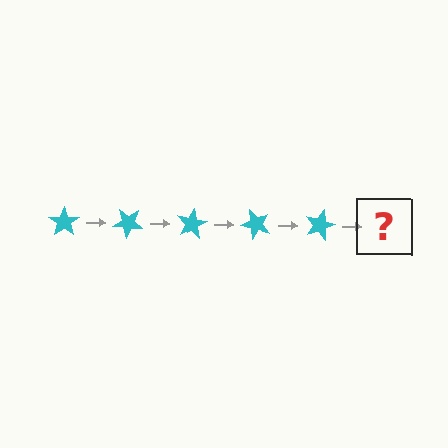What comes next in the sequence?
The next element should be a cyan star rotated 200 degrees.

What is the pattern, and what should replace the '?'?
The pattern is that the star rotates 40 degrees each step. The '?' should be a cyan star rotated 200 degrees.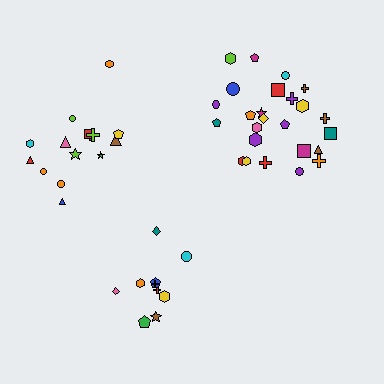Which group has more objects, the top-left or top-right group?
The top-right group.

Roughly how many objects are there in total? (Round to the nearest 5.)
Roughly 50 objects in total.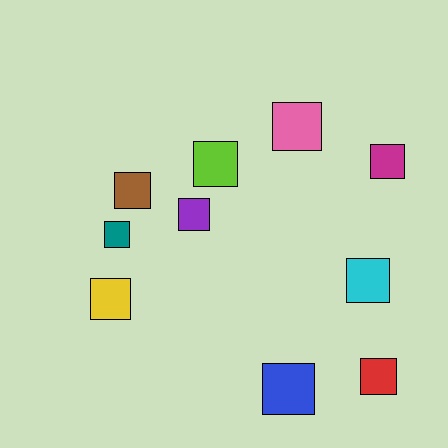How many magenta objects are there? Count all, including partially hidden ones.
There is 1 magenta object.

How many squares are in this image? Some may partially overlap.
There are 10 squares.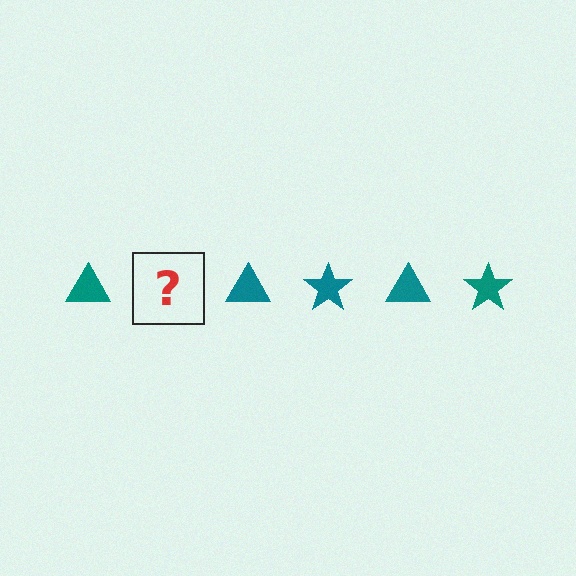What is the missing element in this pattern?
The missing element is a teal star.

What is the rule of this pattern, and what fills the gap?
The rule is that the pattern cycles through triangle, star shapes in teal. The gap should be filled with a teal star.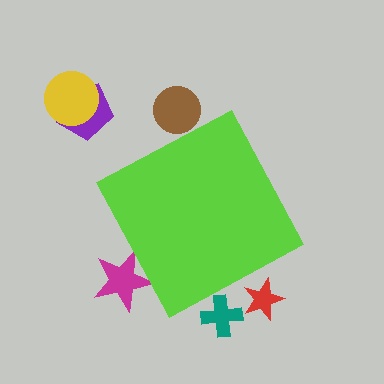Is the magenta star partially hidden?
Yes, the magenta star is partially hidden behind the lime diamond.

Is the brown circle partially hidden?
Yes, the brown circle is partially hidden behind the lime diamond.